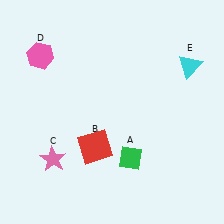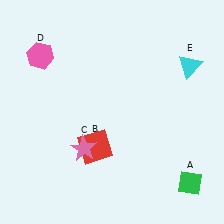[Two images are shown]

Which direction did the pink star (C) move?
The pink star (C) moved right.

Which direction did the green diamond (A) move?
The green diamond (A) moved right.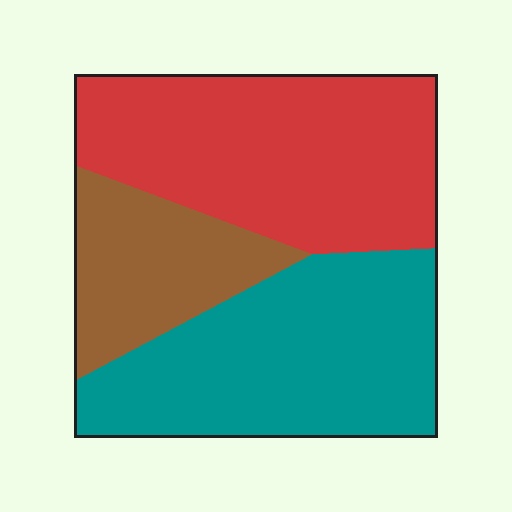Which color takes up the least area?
Brown, at roughly 20%.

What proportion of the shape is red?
Red covers 41% of the shape.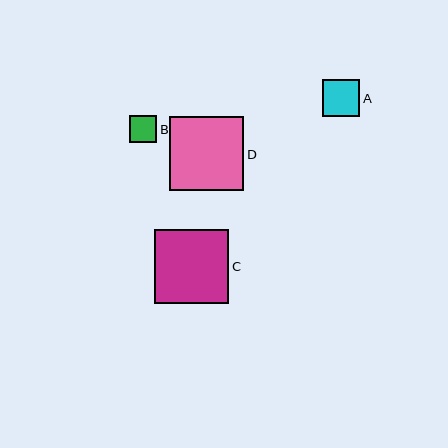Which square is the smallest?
Square B is the smallest with a size of approximately 27 pixels.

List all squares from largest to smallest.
From largest to smallest: D, C, A, B.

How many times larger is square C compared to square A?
Square C is approximately 2.0 times the size of square A.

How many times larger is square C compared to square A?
Square C is approximately 2.0 times the size of square A.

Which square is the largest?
Square D is the largest with a size of approximately 75 pixels.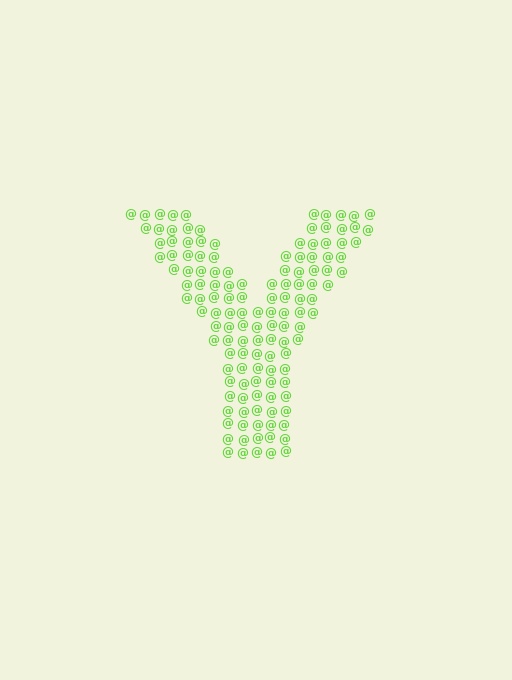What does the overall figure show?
The overall figure shows the letter Y.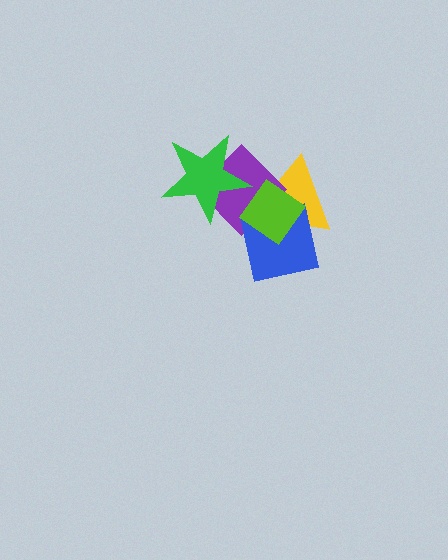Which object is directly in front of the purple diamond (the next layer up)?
The green star is directly in front of the purple diamond.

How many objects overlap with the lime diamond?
3 objects overlap with the lime diamond.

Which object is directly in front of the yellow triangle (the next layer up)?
The purple diamond is directly in front of the yellow triangle.